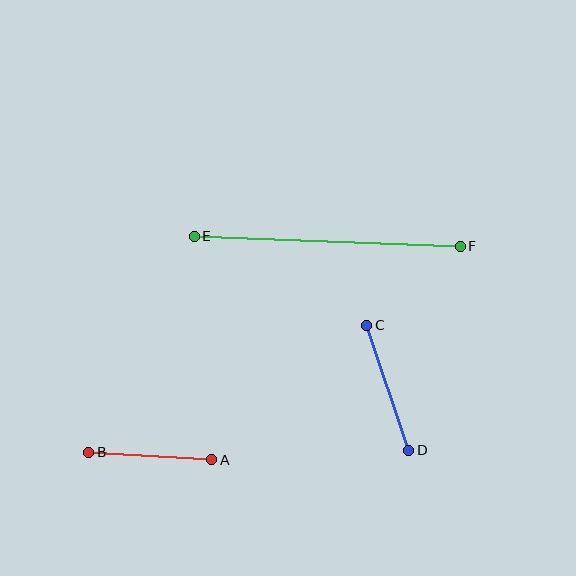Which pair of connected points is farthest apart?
Points E and F are farthest apart.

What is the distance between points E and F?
The distance is approximately 266 pixels.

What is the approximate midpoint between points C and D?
The midpoint is at approximately (388, 388) pixels.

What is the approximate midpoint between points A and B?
The midpoint is at approximately (150, 456) pixels.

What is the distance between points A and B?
The distance is approximately 123 pixels.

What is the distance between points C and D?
The distance is approximately 132 pixels.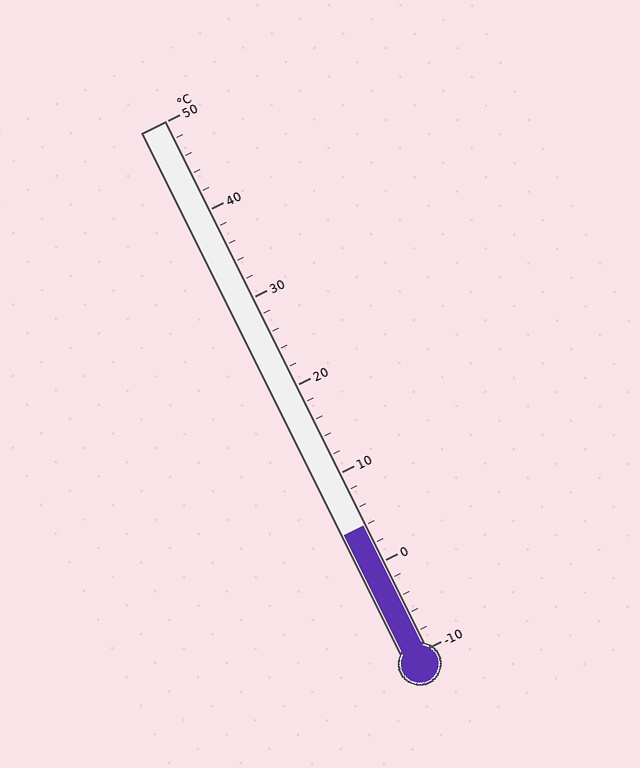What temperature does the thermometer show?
The thermometer shows approximately 4°C.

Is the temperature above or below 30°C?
The temperature is below 30°C.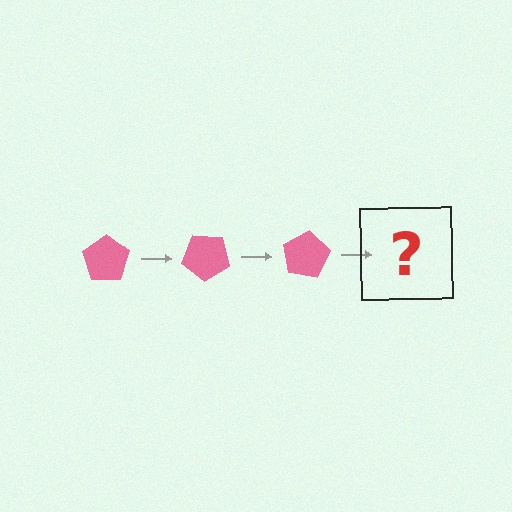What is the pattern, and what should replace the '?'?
The pattern is that the pentagon rotates 40 degrees each step. The '?' should be a pink pentagon rotated 120 degrees.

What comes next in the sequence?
The next element should be a pink pentagon rotated 120 degrees.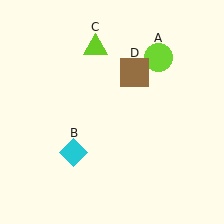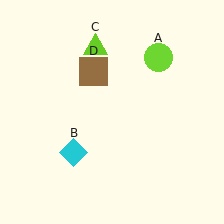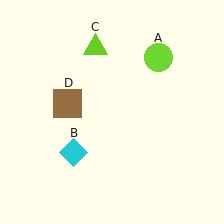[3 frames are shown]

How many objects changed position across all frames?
1 object changed position: brown square (object D).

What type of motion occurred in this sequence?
The brown square (object D) rotated counterclockwise around the center of the scene.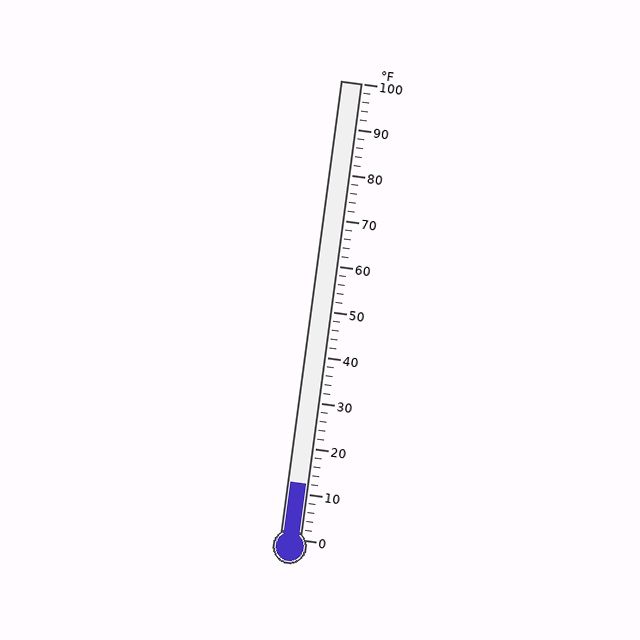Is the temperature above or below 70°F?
The temperature is below 70°F.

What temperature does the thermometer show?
The thermometer shows approximately 12°F.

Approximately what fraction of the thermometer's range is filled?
The thermometer is filled to approximately 10% of its range.